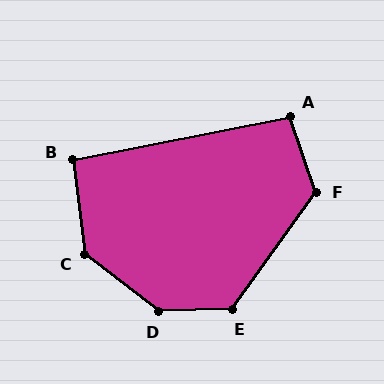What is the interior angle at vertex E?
Approximately 127 degrees (obtuse).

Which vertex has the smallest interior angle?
B, at approximately 94 degrees.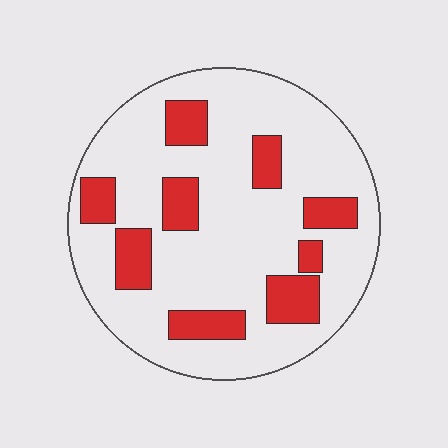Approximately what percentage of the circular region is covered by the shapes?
Approximately 20%.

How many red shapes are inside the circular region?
9.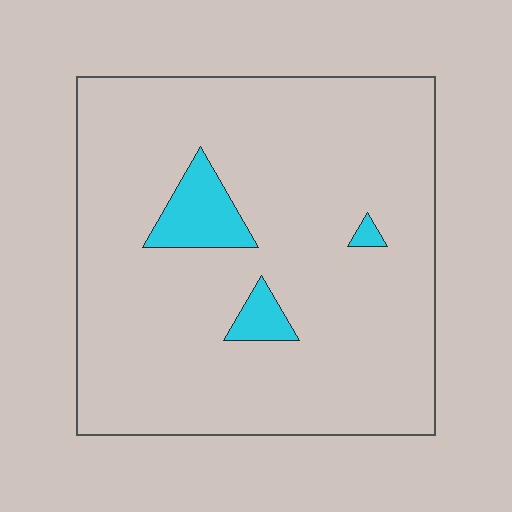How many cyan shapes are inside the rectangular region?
3.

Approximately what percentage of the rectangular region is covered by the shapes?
Approximately 5%.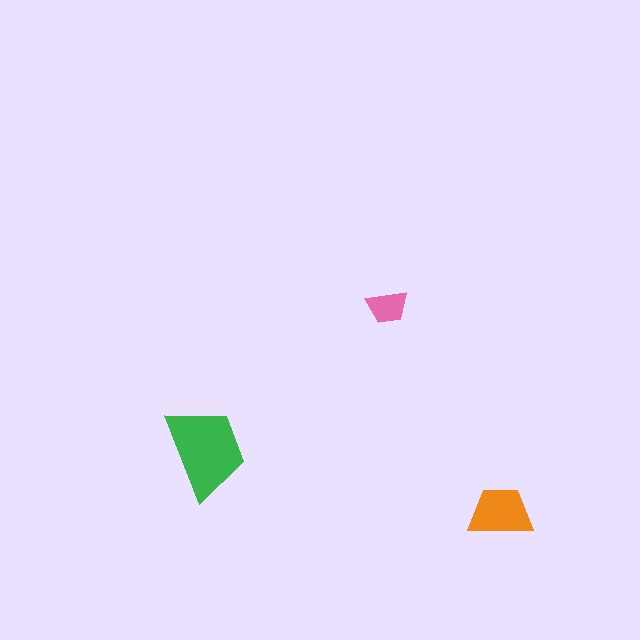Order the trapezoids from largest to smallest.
the green one, the orange one, the pink one.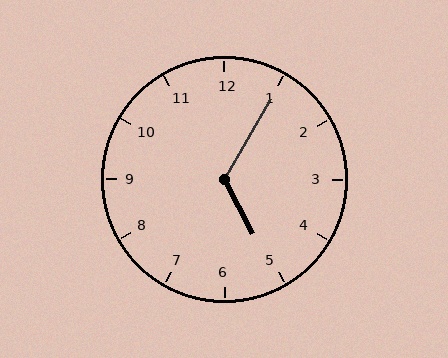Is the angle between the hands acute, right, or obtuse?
It is obtuse.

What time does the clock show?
5:05.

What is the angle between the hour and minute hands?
Approximately 122 degrees.